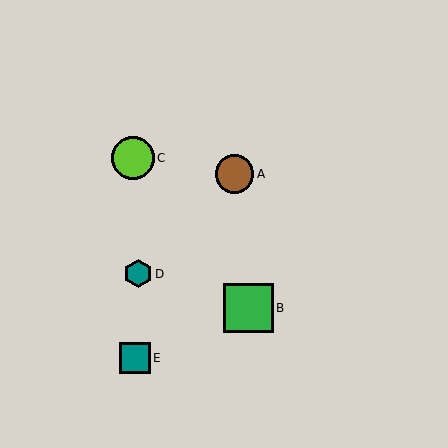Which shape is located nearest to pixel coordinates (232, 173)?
The brown circle (labeled A) at (234, 174) is nearest to that location.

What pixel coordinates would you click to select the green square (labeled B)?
Click at (248, 308) to select the green square B.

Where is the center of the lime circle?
The center of the lime circle is at (133, 158).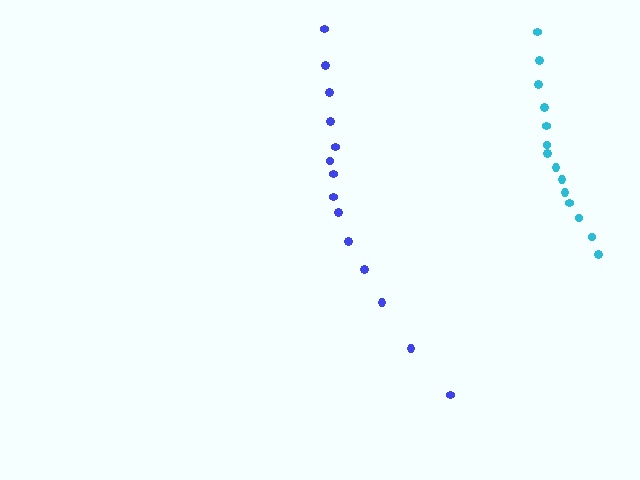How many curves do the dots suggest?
There are 2 distinct paths.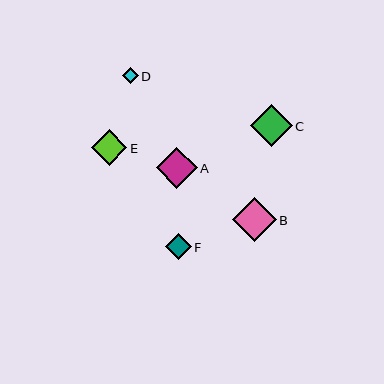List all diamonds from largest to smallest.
From largest to smallest: B, C, A, E, F, D.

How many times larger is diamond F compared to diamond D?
Diamond F is approximately 1.6 times the size of diamond D.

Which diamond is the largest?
Diamond B is the largest with a size of approximately 43 pixels.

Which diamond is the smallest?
Diamond D is the smallest with a size of approximately 16 pixels.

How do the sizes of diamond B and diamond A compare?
Diamond B and diamond A are approximately the same size.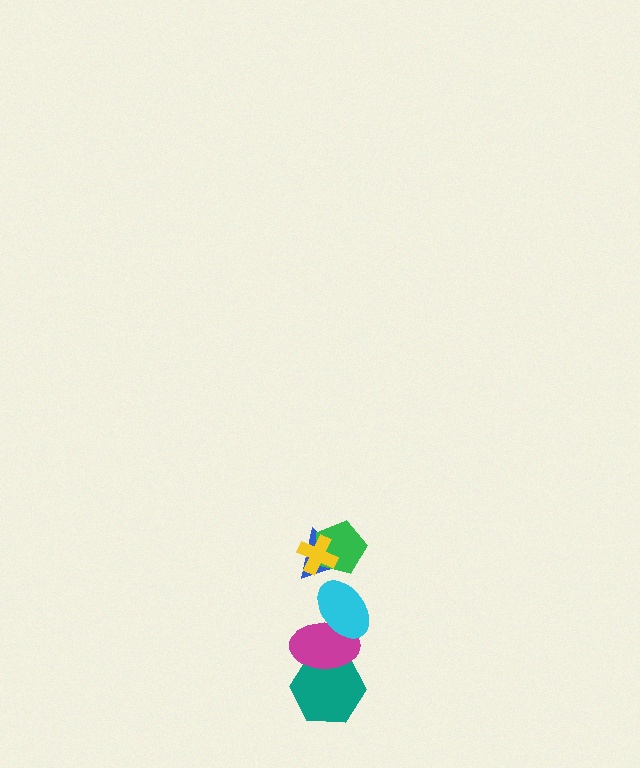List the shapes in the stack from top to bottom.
From top to bottom: the yellow cross, the green pentagon, the blue triangle, the cyan ellipse, the magenta ellipse, the teal hexagon.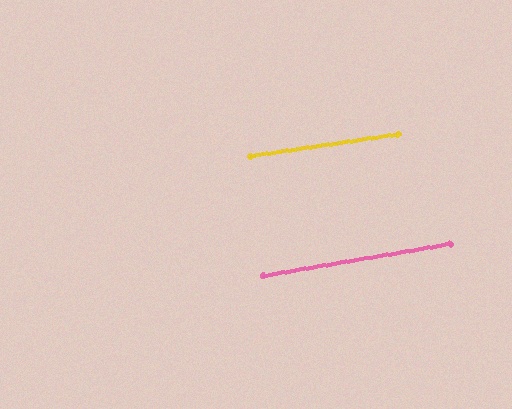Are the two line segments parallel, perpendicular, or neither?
Parallel — their directions differ by only 1.1°.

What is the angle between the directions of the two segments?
Approximately 1 degree.